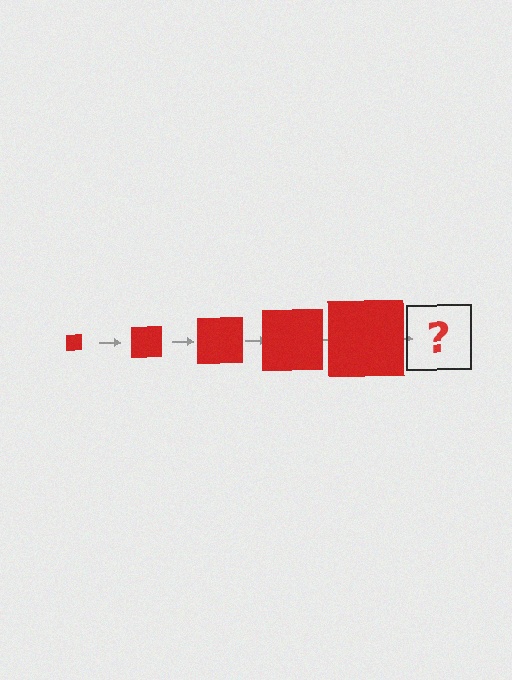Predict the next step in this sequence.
The next step is a red square, larger than the previous one.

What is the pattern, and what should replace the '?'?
The pattern is that the square gets progressively larger each step. The '?' should be a red square, larger than the previous one.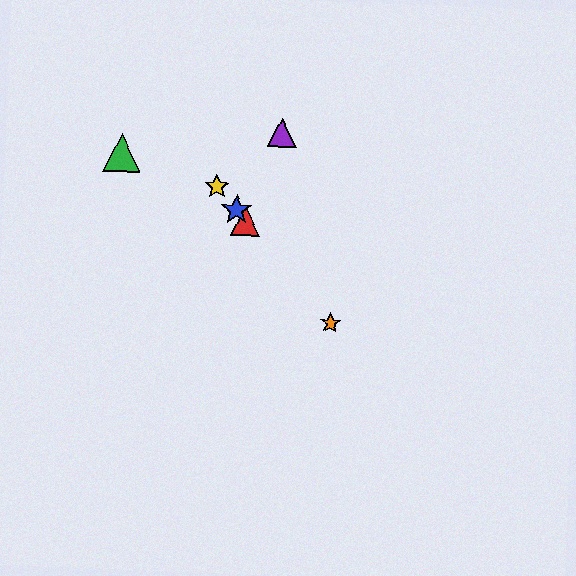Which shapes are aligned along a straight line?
The red triangle, the blue star, the yellow star, the orange star are aligned along a straight line.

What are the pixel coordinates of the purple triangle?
The purple triangle is at (282, 132).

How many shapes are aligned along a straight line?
4 shapes (the red triangle, the blue star, the yellow star, the orange star) are aligned along a straight line.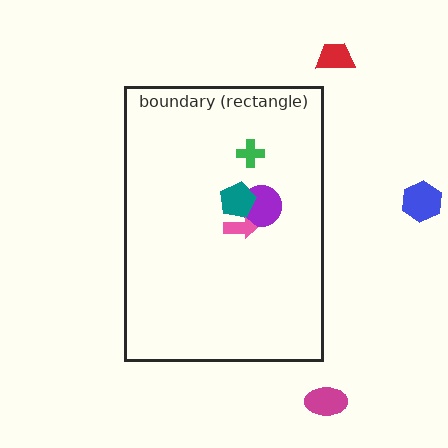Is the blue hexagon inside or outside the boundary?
Outside.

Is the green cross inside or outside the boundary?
Inside.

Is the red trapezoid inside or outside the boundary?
Outside.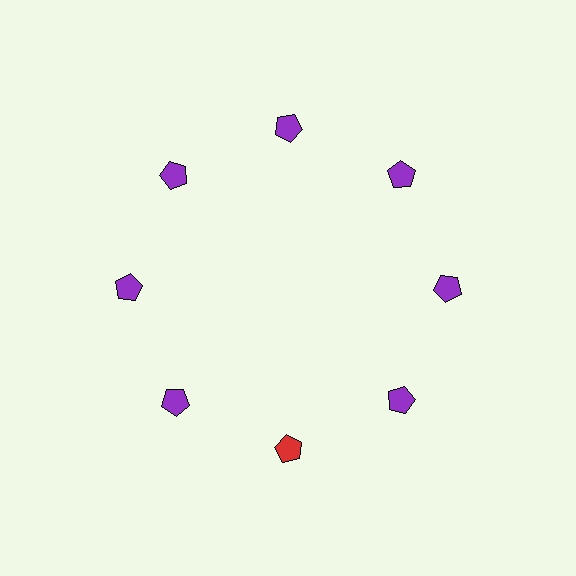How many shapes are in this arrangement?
There are 8 shapes arranged in a ring pattern.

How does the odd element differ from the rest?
It has a different color: red instead of purple.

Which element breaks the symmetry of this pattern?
The red pentagon at roughly the 6 o'clock position breaks the symmetry. All other shapes are purple pentagons.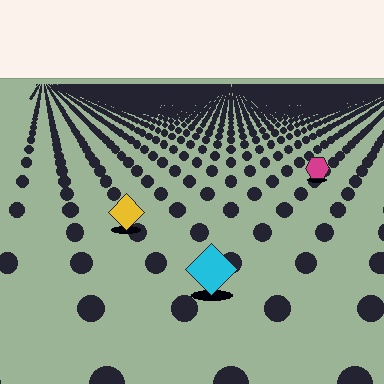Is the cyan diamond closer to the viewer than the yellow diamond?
Yes. The cyan diamond is closer — you can tell from the texture gradient: the ground texture is coarser near it.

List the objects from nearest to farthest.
From nearest to farthest: the cyan diamond, the yellow diamond, the magenta hexagon.